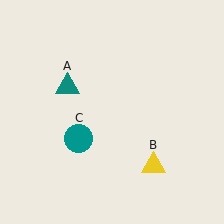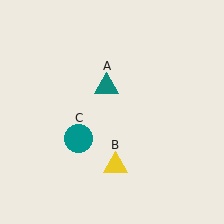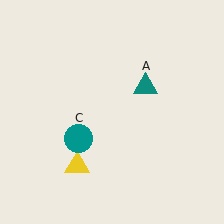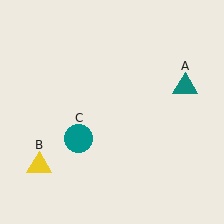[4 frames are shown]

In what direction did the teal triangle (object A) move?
The teal triangle (object A) moved right.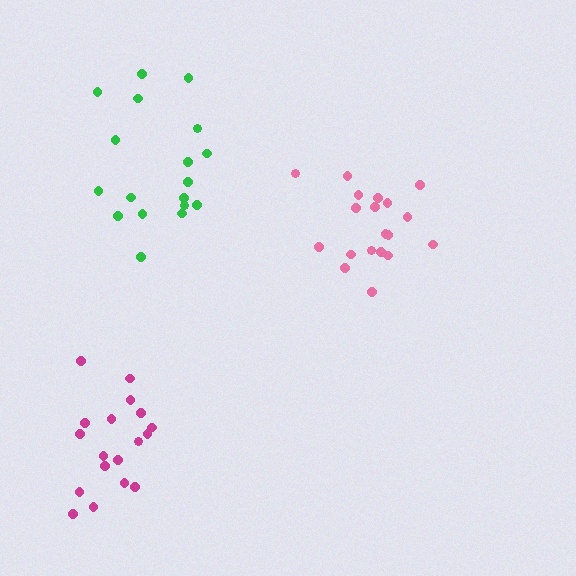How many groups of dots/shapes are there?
There are 3 groups.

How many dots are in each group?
Group 1: 19 dots, Group 2: 18 dots, Group 3: 18 dots (55 total).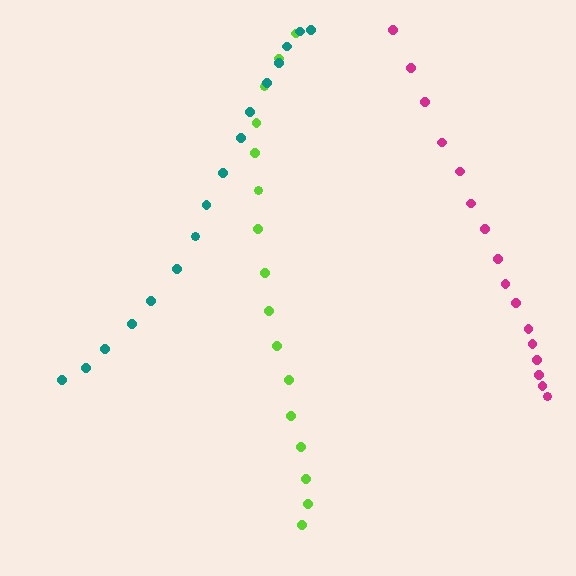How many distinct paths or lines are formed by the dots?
There are 3 distinct paths.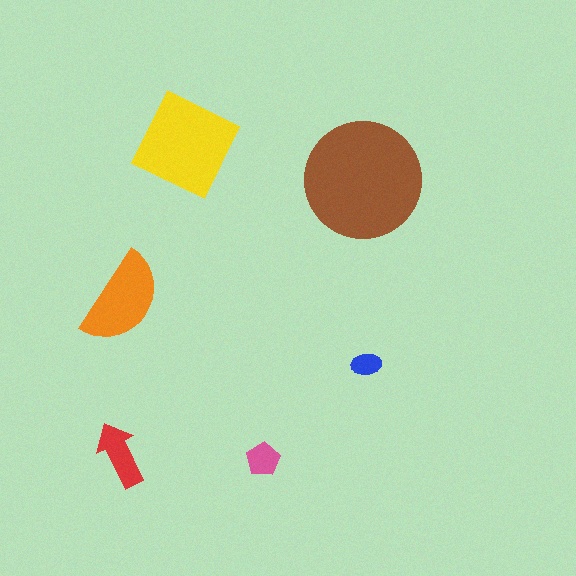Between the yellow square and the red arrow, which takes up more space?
The yellow square.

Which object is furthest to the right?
The blue ellipse is rightmost.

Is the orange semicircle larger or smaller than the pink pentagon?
Larger.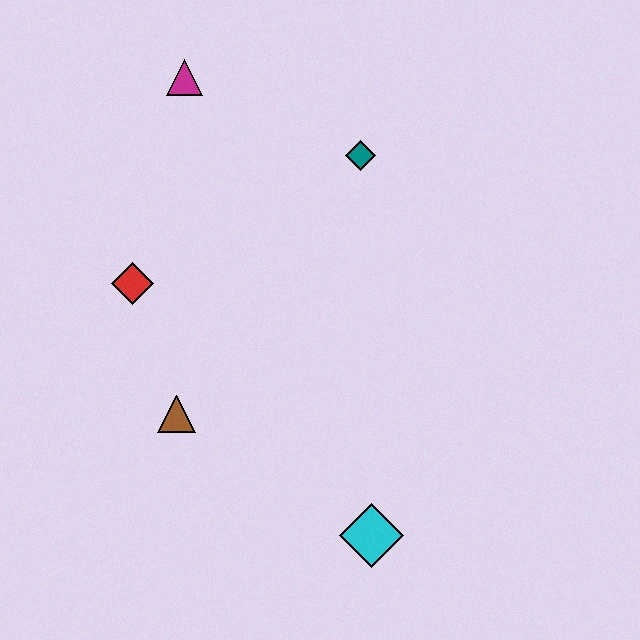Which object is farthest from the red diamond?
The cyan diamond is farthest from the red diamond.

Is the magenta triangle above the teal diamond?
Yes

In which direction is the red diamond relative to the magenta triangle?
The red diamond is below the magenta triangle.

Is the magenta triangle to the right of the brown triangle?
Yes